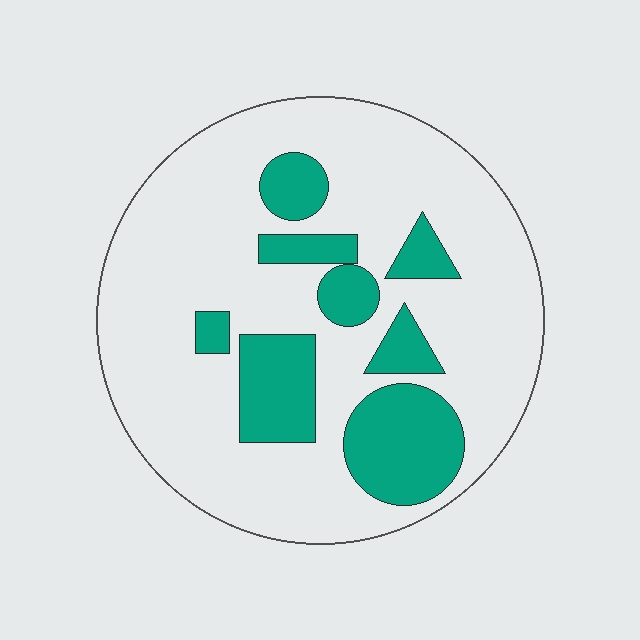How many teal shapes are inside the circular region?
8.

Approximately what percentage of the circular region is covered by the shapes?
Approximately 25%.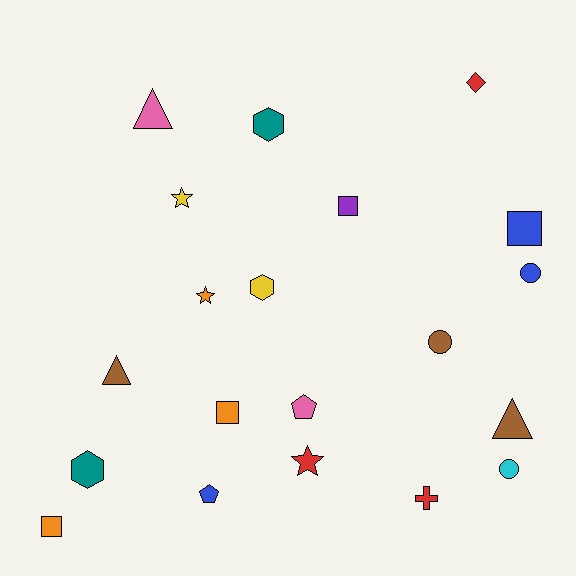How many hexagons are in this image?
There are 3 hexagons.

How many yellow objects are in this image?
There are 2 yellow objects.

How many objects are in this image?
There are 20 objects.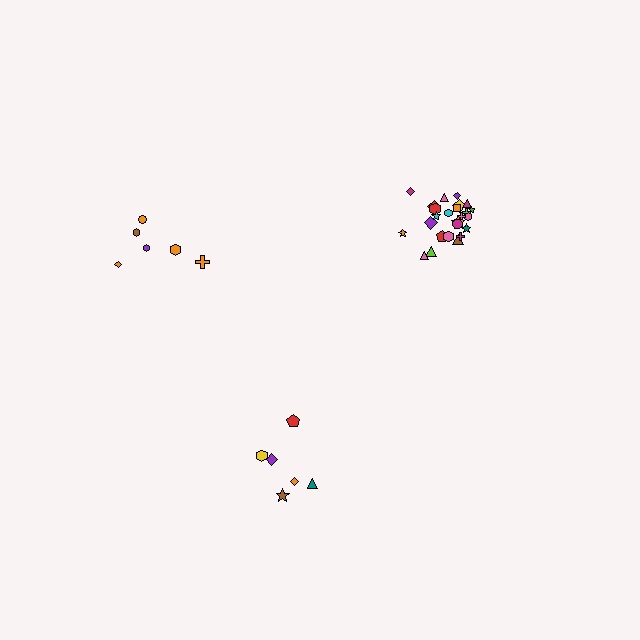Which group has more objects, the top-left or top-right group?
The top-right group.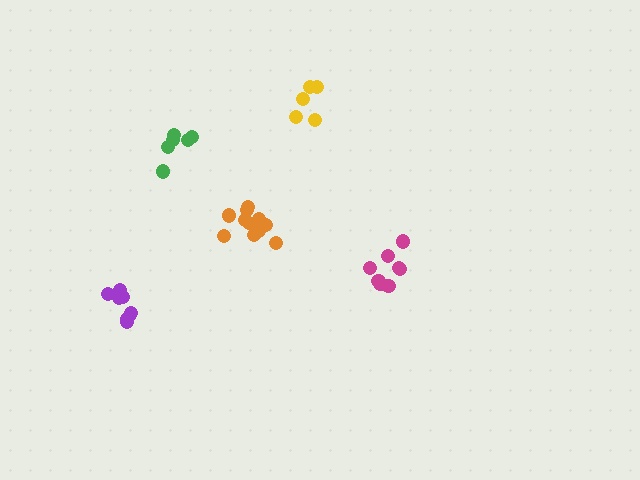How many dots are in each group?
Group 1: 8 dots, Group 2: 11 dots, Group 3: 7 dots, Group 4: 5 dots, Group 5: 8 dots (39 total).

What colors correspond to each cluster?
The clusters are colored: purple, orange, green, yellow, magenta.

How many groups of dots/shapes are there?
There are 5 groups.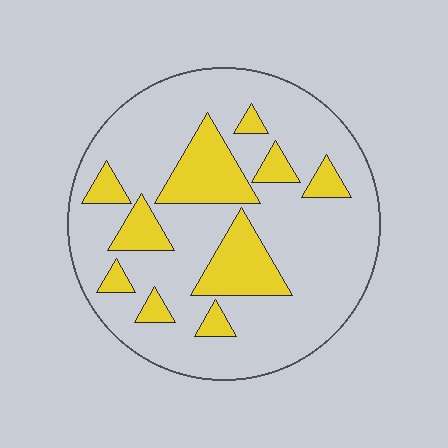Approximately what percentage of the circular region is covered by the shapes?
Approximately 25%.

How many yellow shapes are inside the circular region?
10.